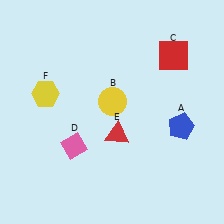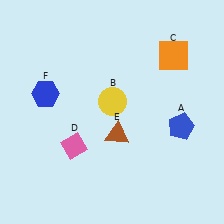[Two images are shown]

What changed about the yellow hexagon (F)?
In Image 1, F is yellow. In Image 2, it changed to blue.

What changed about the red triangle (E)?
In Image 1, E is red. In Image 2, it changed to brown.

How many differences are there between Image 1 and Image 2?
There are 3 differences between the two images.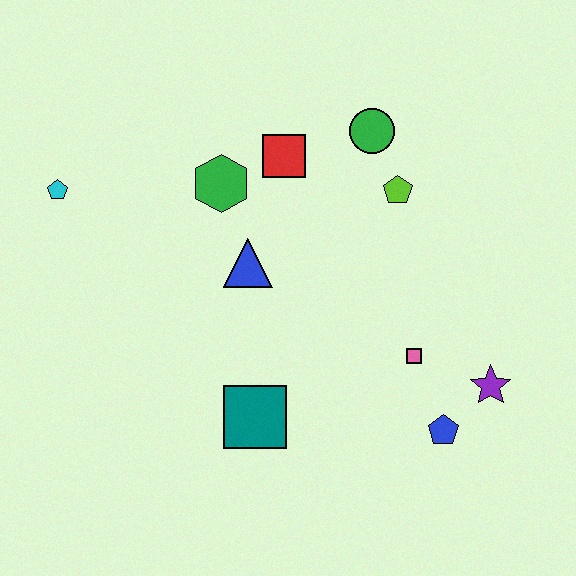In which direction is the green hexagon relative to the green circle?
The green hexagon is to the left of the green circle.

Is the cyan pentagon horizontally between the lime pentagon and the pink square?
No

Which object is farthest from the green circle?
The cyan pentagon is farthest from the green circle.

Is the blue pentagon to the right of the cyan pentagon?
Yes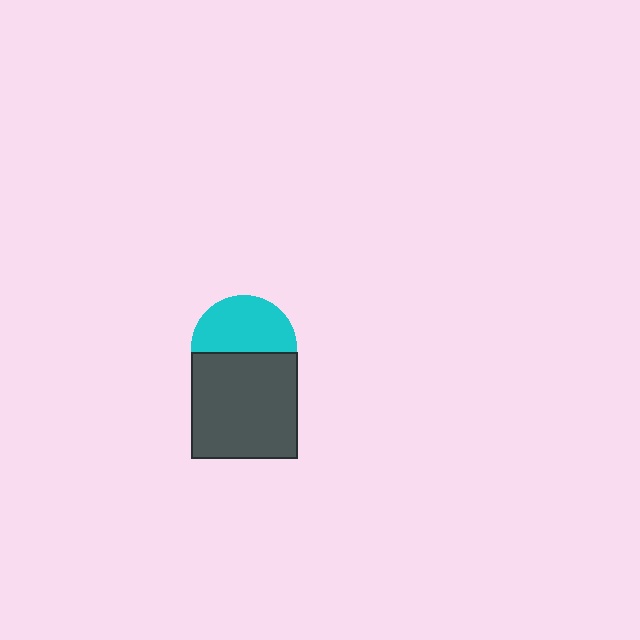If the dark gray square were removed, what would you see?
You would see the complete cyan circle.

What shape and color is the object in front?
The object in front is a dark gray square.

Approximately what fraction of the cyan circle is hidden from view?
Roughly 46% of the cyan circle is hidden behind the dark gray square.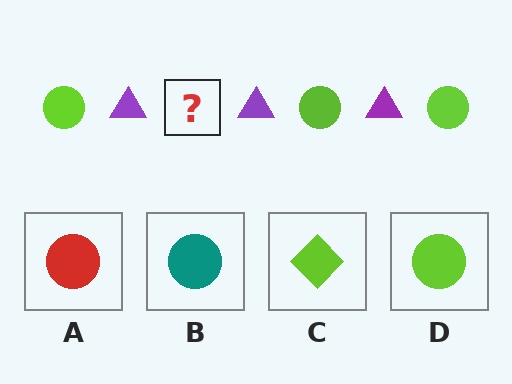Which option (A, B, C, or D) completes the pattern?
D.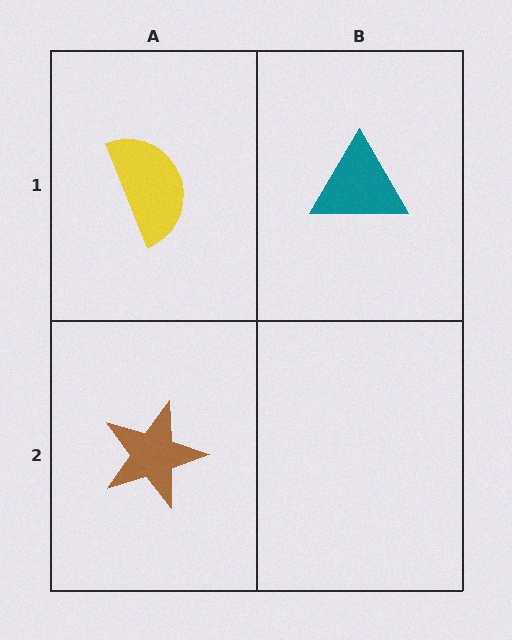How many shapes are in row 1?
2 shapes.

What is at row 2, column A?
A brown star.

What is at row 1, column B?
A teal triangle.